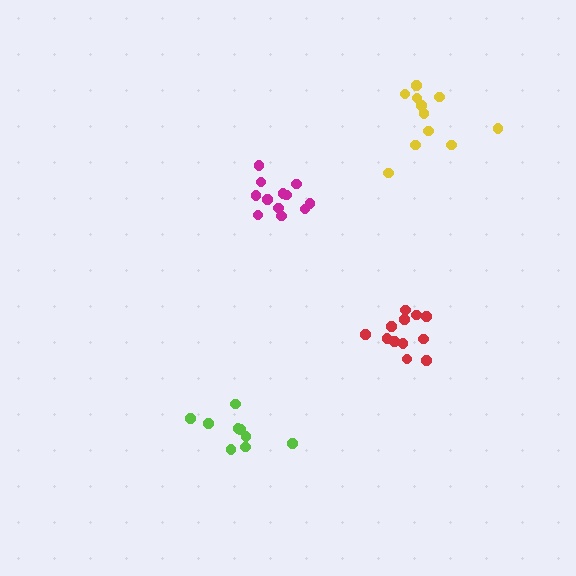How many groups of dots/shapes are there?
There are 4 groups.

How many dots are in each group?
Group 1: 11 dots, Group 2: 9 dots, Group 3: 12 dots, Group 4: 12 dots (44 total).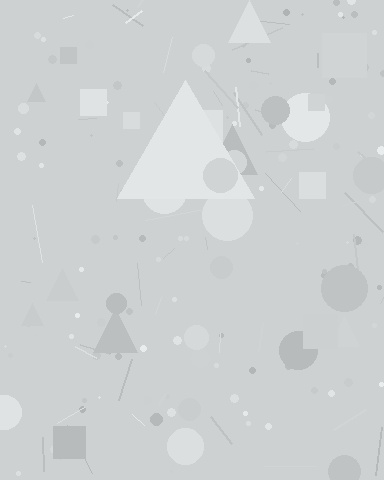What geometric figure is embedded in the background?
A triangle is embedded in the background.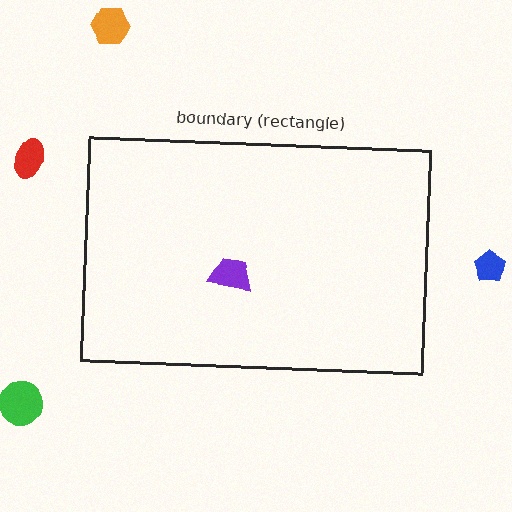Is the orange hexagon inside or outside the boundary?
Outside.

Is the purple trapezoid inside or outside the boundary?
Inside.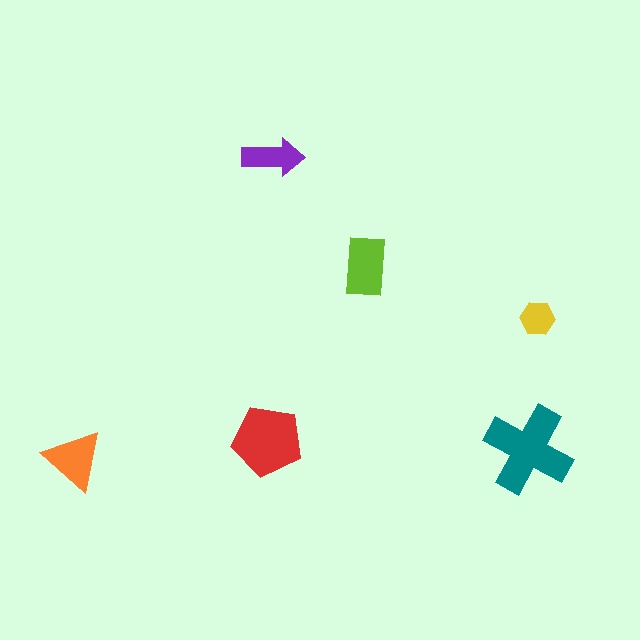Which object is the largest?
The teal cross.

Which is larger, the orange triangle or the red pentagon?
The red pentagon.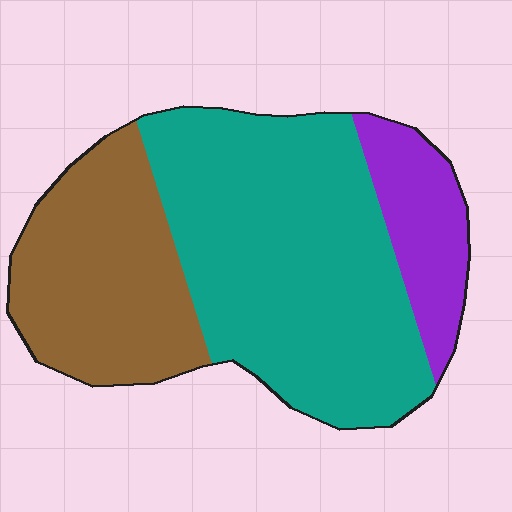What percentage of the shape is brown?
Brown covers 31% of the shape.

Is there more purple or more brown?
Brown.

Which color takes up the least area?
Purple, at roughly 15%.